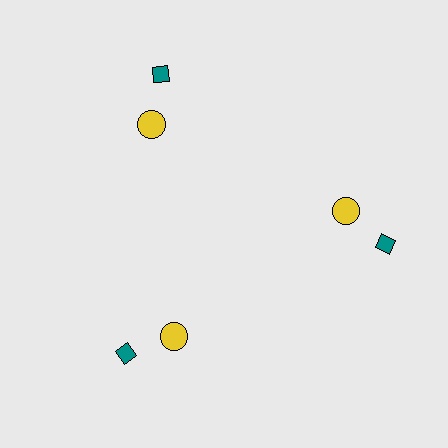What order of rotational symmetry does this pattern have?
This pattern has 3-fold rotational symmetry.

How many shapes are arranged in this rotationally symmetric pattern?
There are 6 shapes, arranged in 3 groups of 2.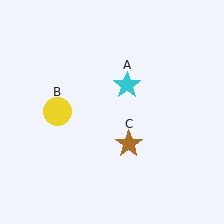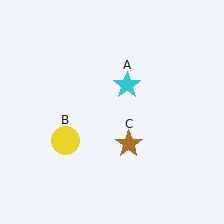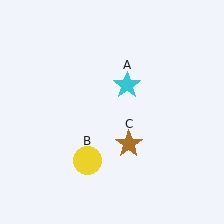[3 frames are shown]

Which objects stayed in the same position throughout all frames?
Cyan star (object A) and brown star (object C) remained stationary.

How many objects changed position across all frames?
1 object changed position: yellow circle (object B).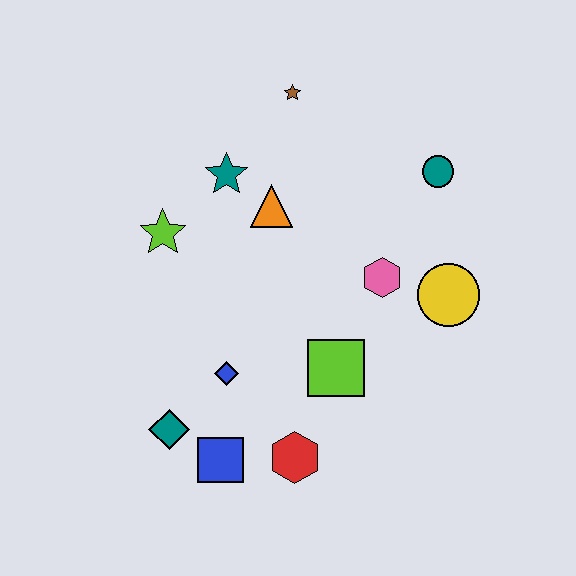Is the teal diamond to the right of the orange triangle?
No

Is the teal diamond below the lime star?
Yes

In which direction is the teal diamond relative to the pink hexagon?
The teal diamond is to the left of the pink hexagon.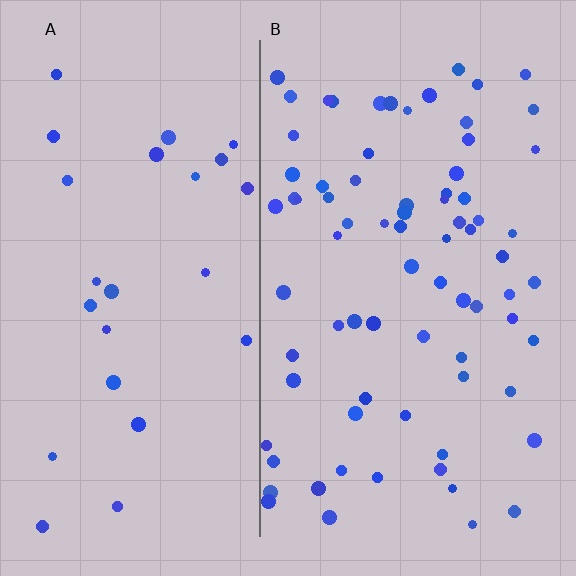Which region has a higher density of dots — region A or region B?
B (the right).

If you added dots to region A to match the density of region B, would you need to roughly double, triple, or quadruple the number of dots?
Approximately triple.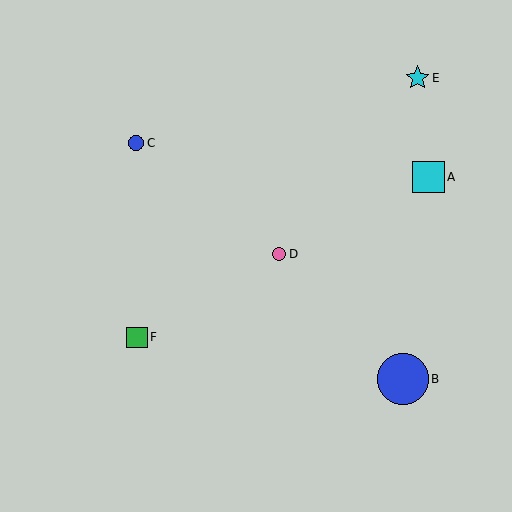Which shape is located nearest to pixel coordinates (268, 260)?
The pink circle (labeled D) at (279, 254) is nearest to that location.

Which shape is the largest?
The blue circle (labeled B) is the largest.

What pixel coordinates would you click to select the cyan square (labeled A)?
Click at (429, 177) to select the cyan square A.